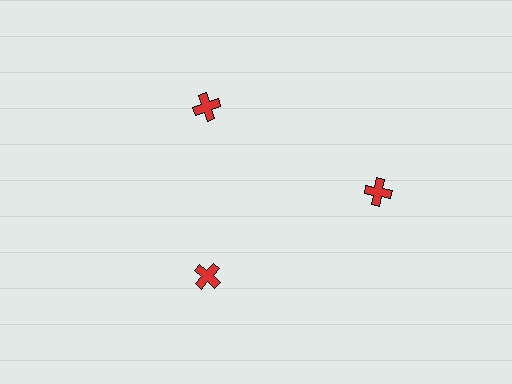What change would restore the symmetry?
The symmetry would be restored by moving it inward, back onto the ring so that all 3 crosses sit at equal angles and equal distance from the center.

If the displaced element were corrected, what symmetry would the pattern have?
It would have 3-fold rotational symmetry — the pattern would map onto itself every 120 degrees.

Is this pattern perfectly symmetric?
No. The 3 red crosses are arranged in a ring, but one element near the 3 o'clock position is pushed outward from the center, breaking the 3-fold rotational symmetry.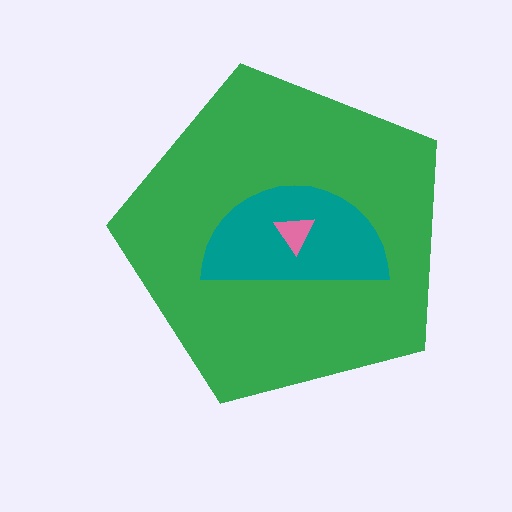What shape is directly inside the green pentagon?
The teal semicircle.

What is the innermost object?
The pink triangle.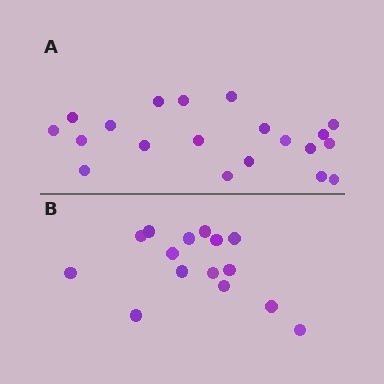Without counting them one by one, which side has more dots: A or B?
Region A (the top region) has more dots.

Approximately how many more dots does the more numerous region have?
Region A has about 5 more dots than region B.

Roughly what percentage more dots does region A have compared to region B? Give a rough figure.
About 35% more.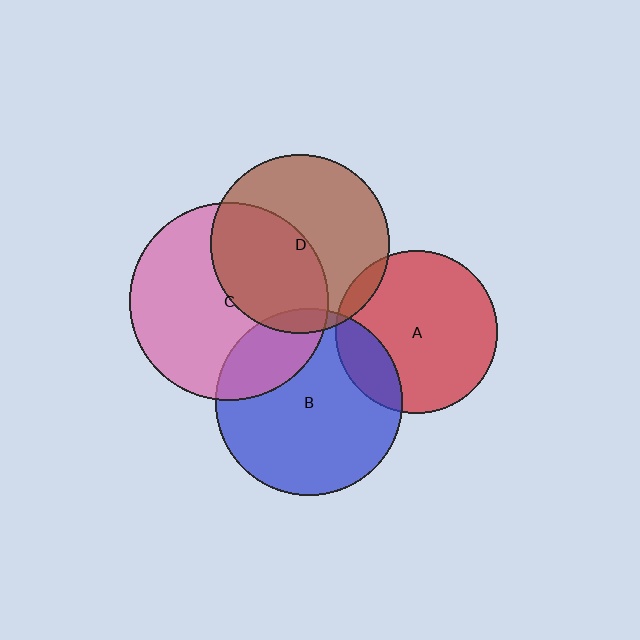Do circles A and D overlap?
Yes.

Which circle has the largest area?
Circle C (pink).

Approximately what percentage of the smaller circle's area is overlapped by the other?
Approximately 5%.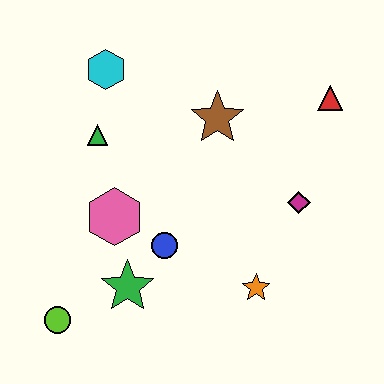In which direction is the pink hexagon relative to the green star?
The pink hexagon is above the green star.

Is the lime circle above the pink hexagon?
No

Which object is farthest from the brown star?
The lime circle is farthest from the brown star.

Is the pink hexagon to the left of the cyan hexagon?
No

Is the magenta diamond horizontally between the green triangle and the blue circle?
No